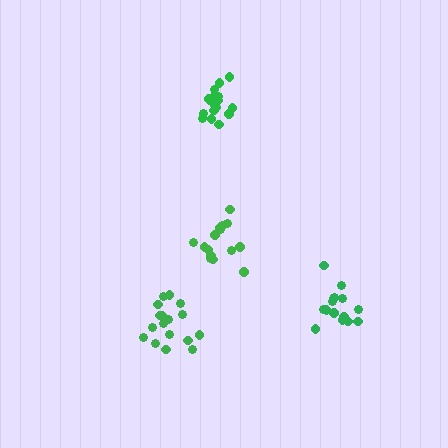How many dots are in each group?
Group 1: 15 dots, Group 2: 15 dots, Group 3: 17 dots, Group 4: 19 dots (66 total).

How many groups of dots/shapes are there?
There are 4 groups.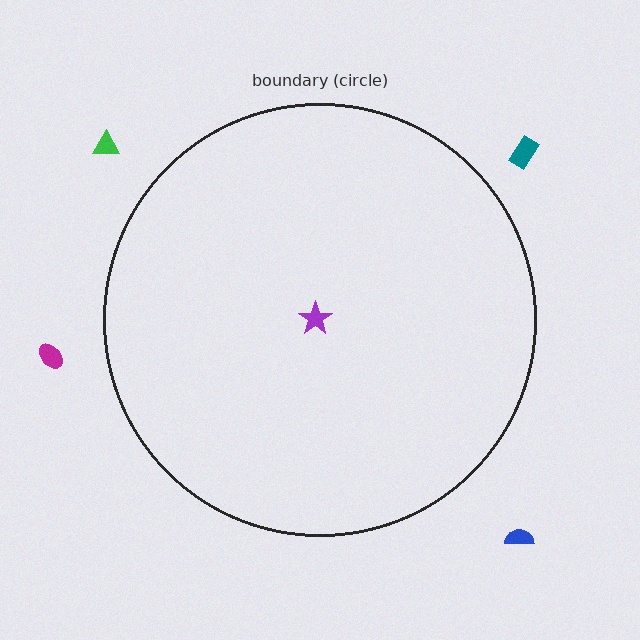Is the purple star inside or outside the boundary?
Inside.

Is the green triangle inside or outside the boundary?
Outside.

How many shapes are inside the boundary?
1 inside, 4 outside.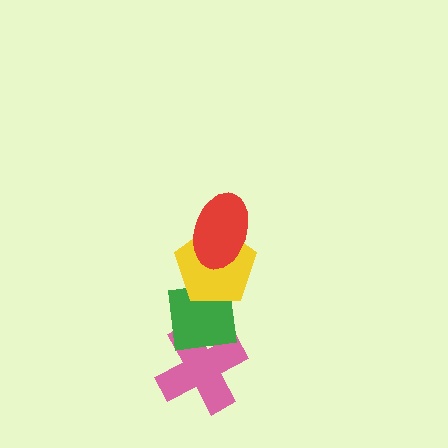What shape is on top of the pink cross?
The green square is on top of the pink cross.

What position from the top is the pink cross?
The pink cross is 4th from the top.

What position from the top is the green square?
The green square is 3rd from the top.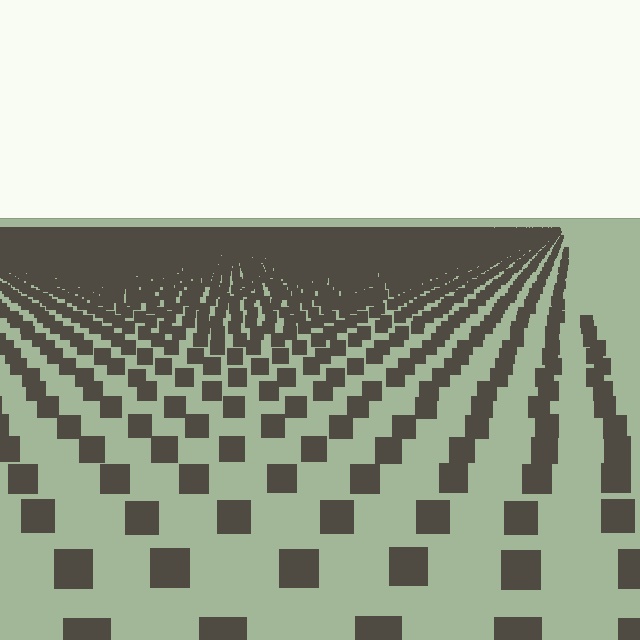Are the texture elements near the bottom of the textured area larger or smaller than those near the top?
Larger. Near the bottom, elements are closer to the viewer and appear at a bigger on-screen size.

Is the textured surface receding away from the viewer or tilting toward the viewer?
The surface is receding away from the viewer. Texture elements get smaller and denser toward the top.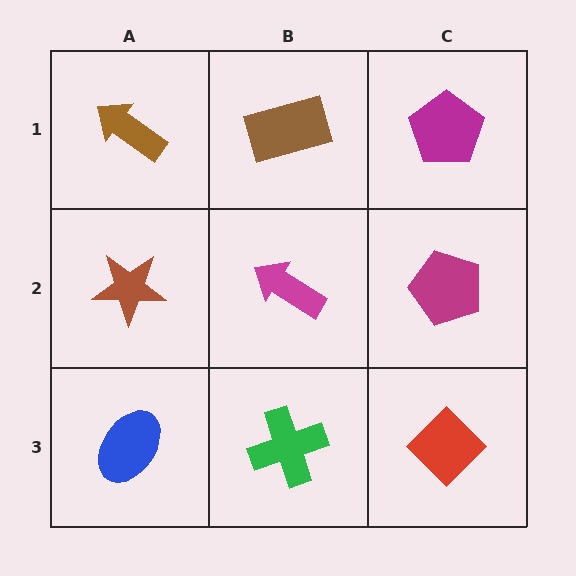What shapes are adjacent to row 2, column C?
A magenta pentagon (row 1, column C), a red diamond (row 3, column C), a magenta arrow (row 2, column B).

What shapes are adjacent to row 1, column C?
A magenta pentagon (row 2, column C), a brown rectangle (row 1, column B).